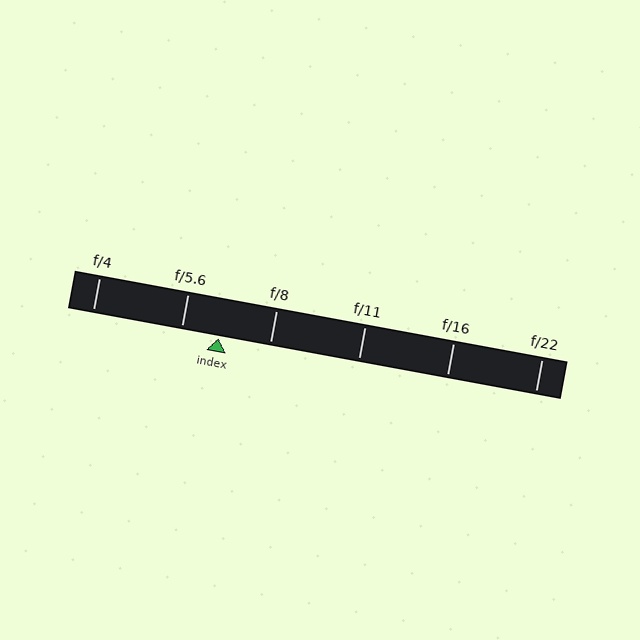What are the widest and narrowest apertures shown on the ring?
The widest aperture shown is f/4 and the narrowest is f/22.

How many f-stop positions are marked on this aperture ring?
There are 6 f-stop positions marked.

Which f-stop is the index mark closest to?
The index mark is closest to f/5.6.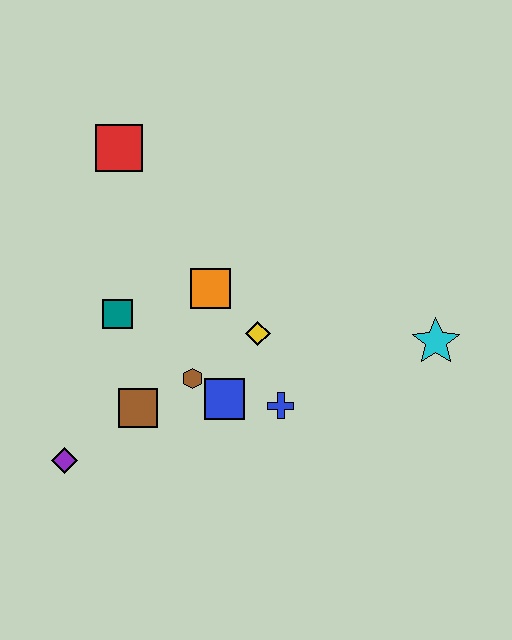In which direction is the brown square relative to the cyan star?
The brown square is to the left of the cyan star.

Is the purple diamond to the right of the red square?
No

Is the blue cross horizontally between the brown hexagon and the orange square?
No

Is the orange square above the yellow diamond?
Yes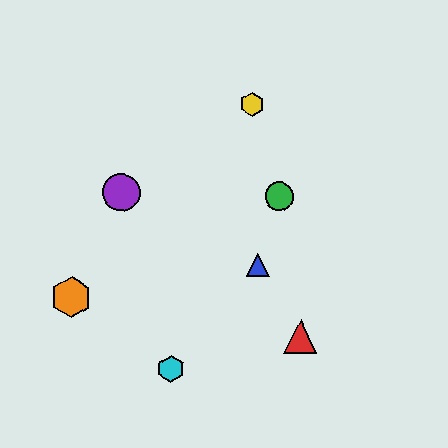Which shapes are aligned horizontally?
The green circle, the purple circle are aligned horizontally.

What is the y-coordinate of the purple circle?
The purple circle is at y≈192.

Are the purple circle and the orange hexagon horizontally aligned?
No, the purple circle is at y≈192 and the orange hexagon is at y≈297.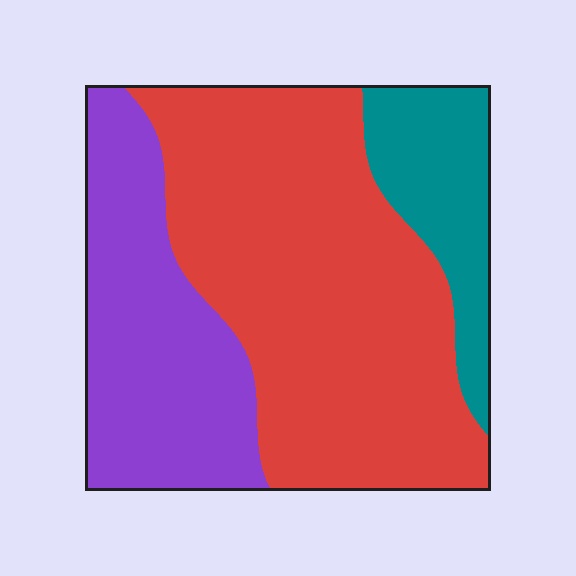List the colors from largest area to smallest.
From largest to smallest: red, purple, teal.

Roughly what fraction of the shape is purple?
Purple takes up between a sixth and a third of the shape.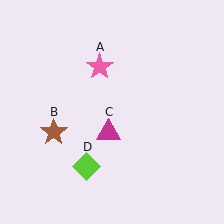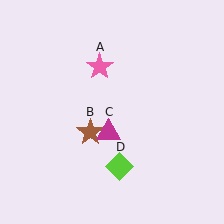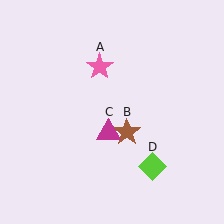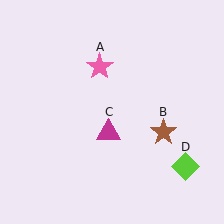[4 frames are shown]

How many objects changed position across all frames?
2 objects changed position: brown star (object B), lime diamond (object D).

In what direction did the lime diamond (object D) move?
The lime diamond (object D) moved right.